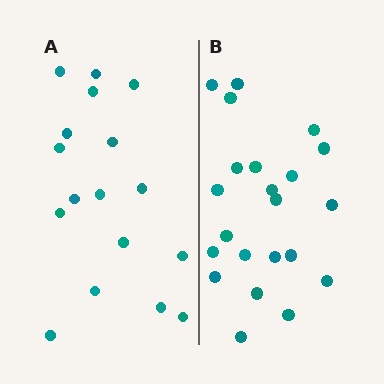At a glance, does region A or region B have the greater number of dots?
Region B (the right region) has more dots.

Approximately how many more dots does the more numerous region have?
Region B has about 5 more dots than region A.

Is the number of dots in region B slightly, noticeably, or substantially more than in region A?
Region B has noticeably more, but not dramatically so. The ratio is roughly 1.3 to 1.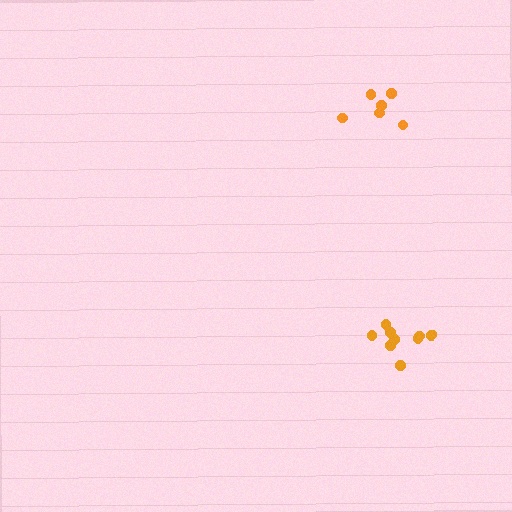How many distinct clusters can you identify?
There are 2 distinct clusters.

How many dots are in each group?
Group 1: 9 dots, Group 2: 6 dots (15 total).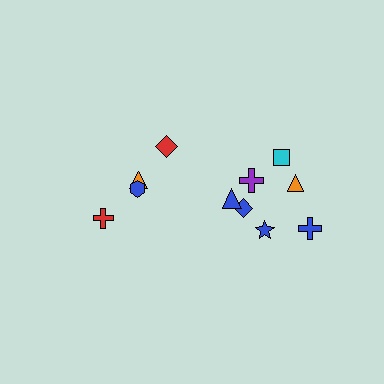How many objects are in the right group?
There are 7 objects.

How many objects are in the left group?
There are 4 objects.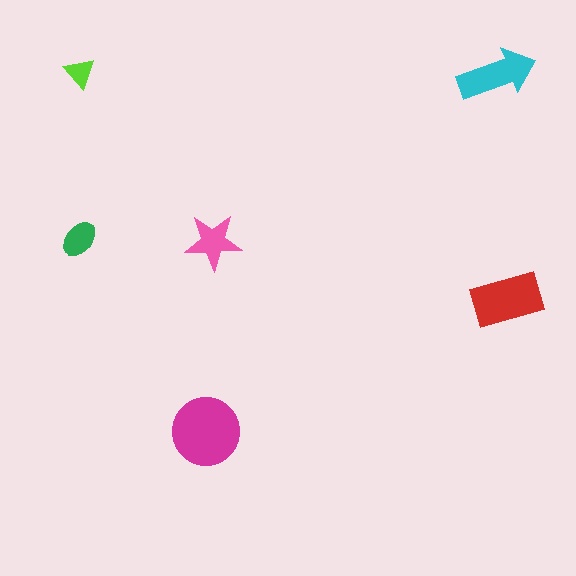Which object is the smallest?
The lime triangle.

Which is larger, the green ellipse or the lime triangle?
The green ellipse.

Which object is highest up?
The lime triangle is topmost.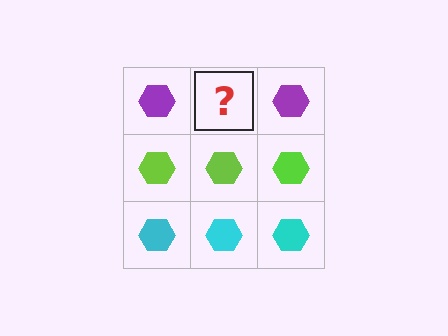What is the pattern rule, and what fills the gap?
The rule is that each row has a consistent color. The gap should be filled with a purple hexagon.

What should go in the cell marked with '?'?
The missing cell should contain a purple hexagon.